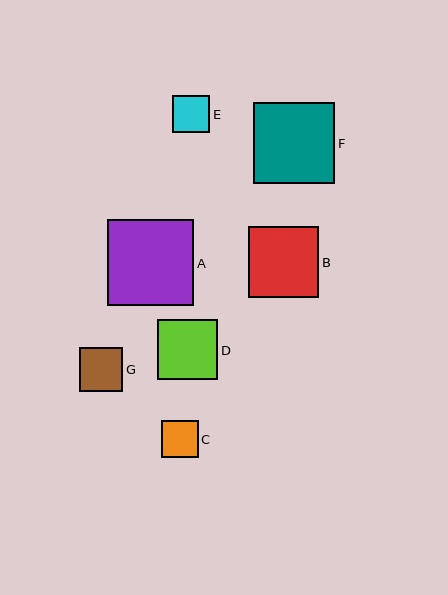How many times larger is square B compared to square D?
Square B is approximately 1.2 times the size of square D.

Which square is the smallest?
Square C is the smallest with a size of approximately 37 pixels.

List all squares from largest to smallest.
From largest to smallest: A, F, B, D, G, E, C.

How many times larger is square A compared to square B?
Square A is approximately 1.2 times the size of square B.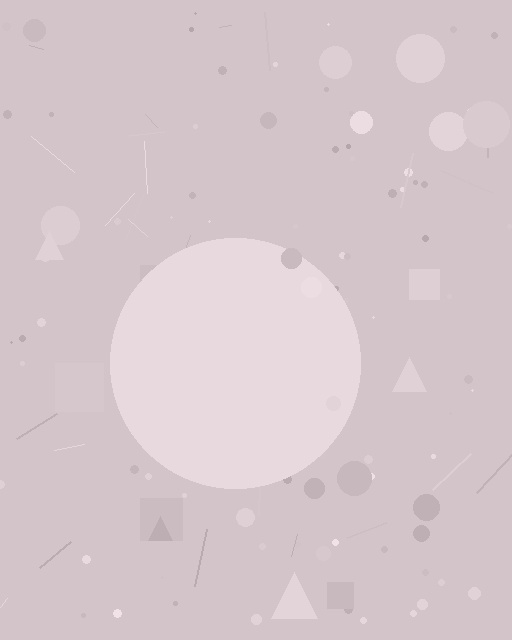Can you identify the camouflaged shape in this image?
The camouflaged shape is a circle.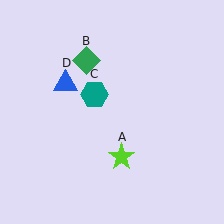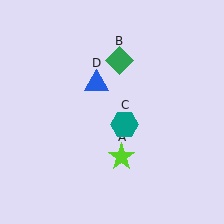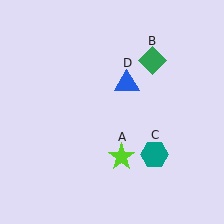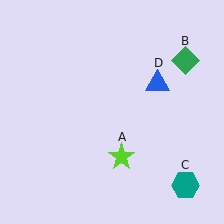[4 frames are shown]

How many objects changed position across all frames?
3 objects changed position: green diamond (object B), teal hexagon (object C), blue triangle (object D).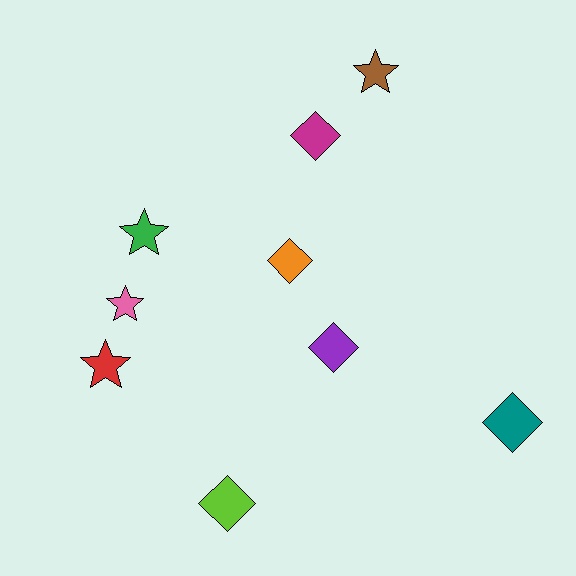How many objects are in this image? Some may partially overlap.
There are 9 objects.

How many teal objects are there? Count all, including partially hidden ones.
There is 1 teal object.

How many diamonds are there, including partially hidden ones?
There are 5 diamonds.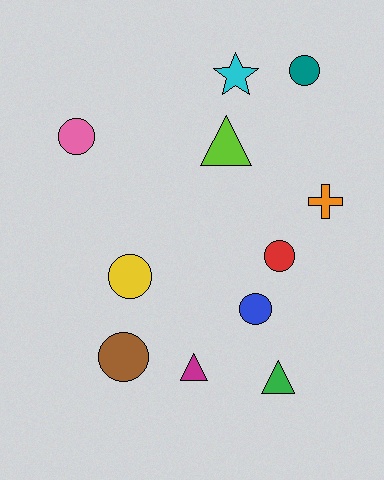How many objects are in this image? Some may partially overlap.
There are 11 objects.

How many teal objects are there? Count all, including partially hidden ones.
There is 1 teal object.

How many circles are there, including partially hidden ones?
There are 6 circles.